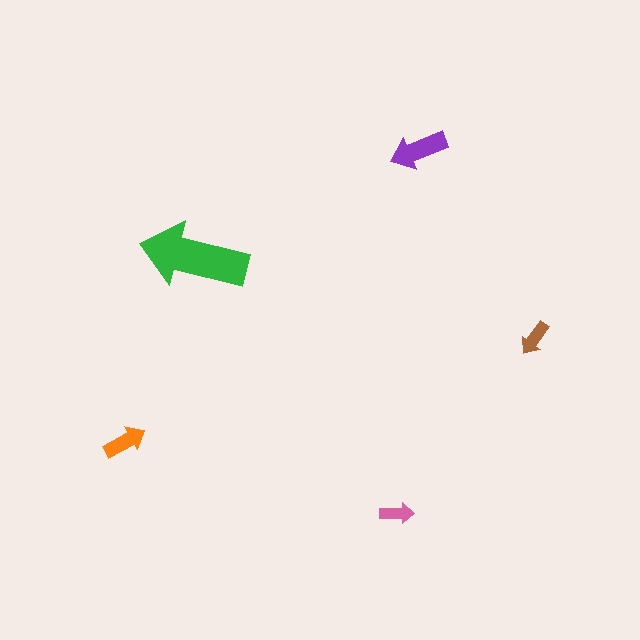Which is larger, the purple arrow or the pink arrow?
The purple one.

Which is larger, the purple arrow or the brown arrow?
The purple one.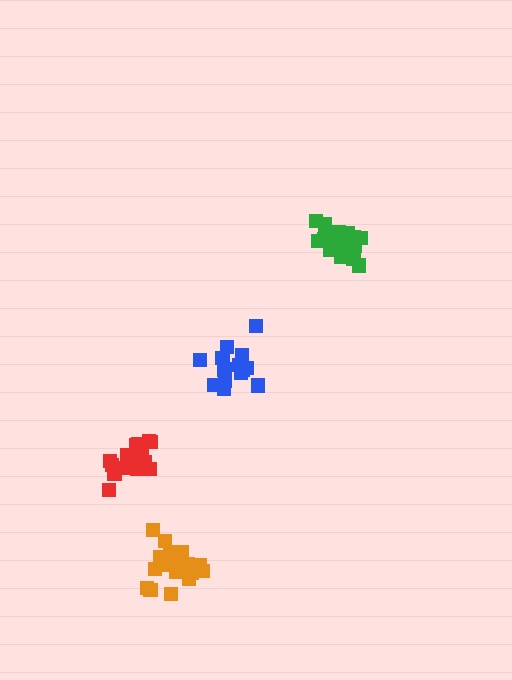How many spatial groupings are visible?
There are 4 spatial groupings.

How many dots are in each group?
Group 1: 17 dots, Group 2: 16 dots, Group 3: 21 dots, Group 4: 21 dots (75 total).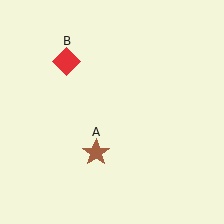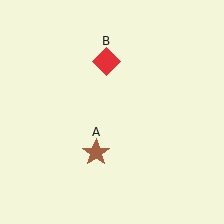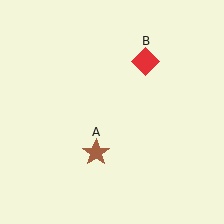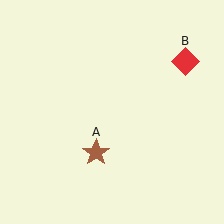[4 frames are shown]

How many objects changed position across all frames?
1 object changed position: red diamond (object B).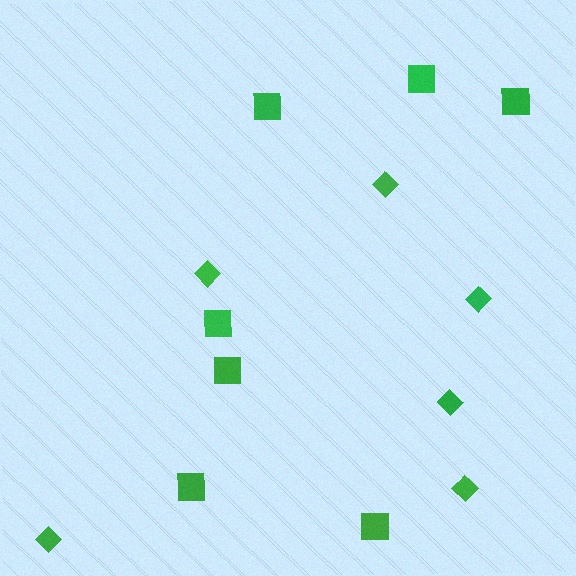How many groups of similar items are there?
There are 2 groups: one group of diamonds (6) and one group of squares (7).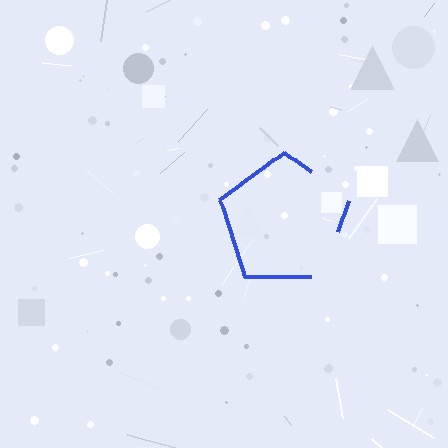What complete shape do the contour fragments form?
The contour fragments form a pentagon.